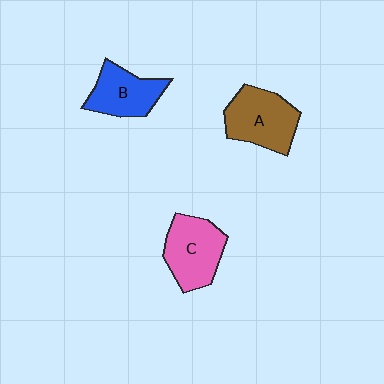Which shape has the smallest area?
Shape B (blue).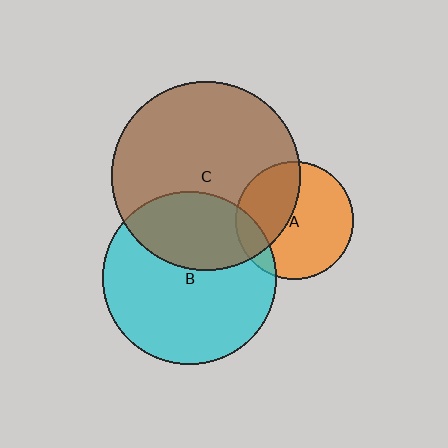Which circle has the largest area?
Circle C (brown).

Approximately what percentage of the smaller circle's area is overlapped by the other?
Approximately 15%.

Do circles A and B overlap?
Yes.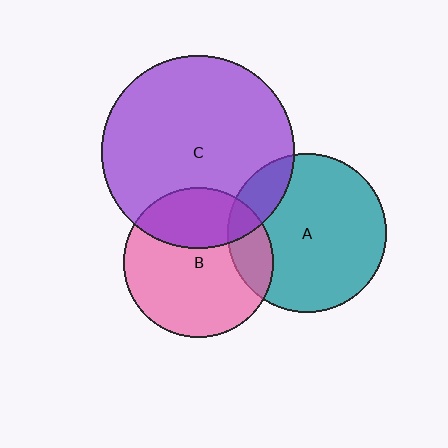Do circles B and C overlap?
Yes.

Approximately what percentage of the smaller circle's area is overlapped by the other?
Approximately 30%.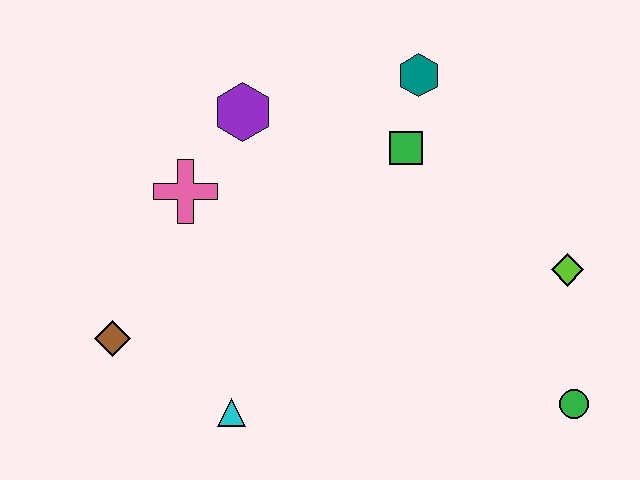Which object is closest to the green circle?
The lime diamond is closest to the green circle.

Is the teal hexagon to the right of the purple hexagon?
Yes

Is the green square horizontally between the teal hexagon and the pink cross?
Yes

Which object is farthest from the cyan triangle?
The teal hexagon is farthest from the cyan triangle.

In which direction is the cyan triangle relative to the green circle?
The cyan triangle is to the left of the green circle.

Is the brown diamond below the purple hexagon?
Yes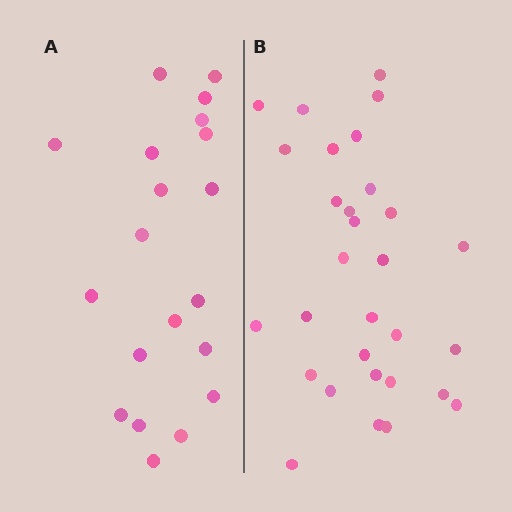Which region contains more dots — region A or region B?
Region B (the right region) has more dots.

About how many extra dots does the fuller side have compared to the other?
Region B has roughly 10 or so more dots than region A.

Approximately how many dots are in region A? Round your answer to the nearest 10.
About 20 dots.